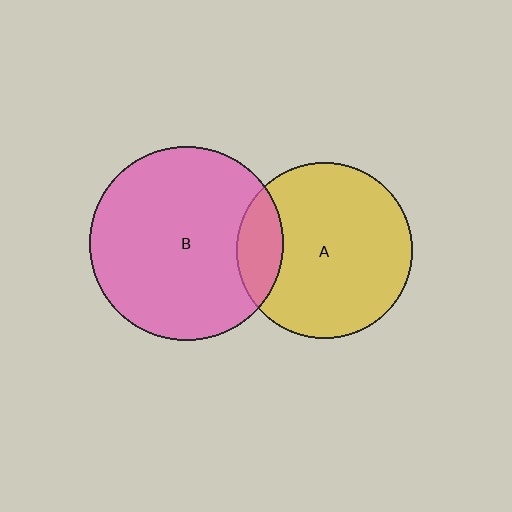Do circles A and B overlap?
Yes.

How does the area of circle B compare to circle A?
Approximately 1.2 times.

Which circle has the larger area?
Circle B (pink).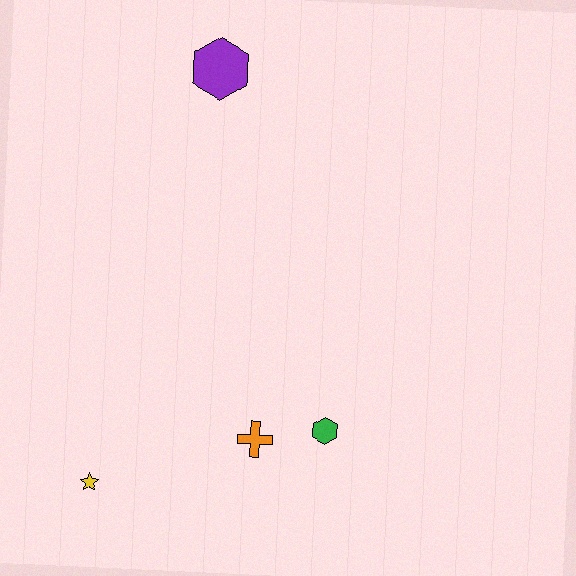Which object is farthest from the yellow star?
The purple hexagon is farthest from the yellow star.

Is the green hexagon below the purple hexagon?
Yes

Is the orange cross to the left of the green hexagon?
Yes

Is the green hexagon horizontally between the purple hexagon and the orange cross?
No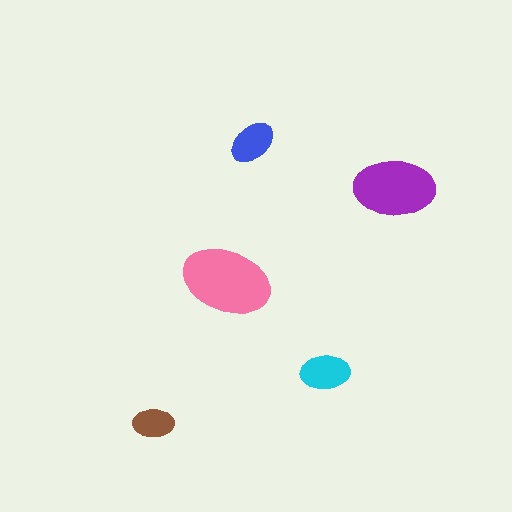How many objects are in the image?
There are 5 objects in the image.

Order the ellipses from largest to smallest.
the pink one, the purple one, the cyan one, the blue one, the brown one.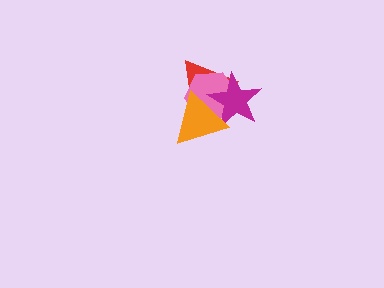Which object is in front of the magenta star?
The orange triangle is in front of the magenta star.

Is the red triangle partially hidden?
Yes, it is partially covered by another shape.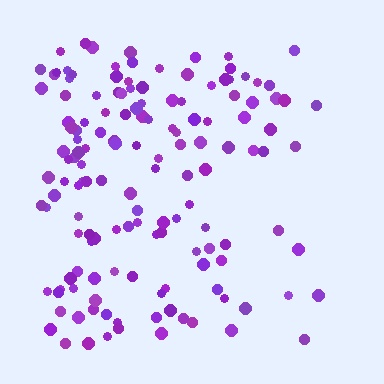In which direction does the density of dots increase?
From right to left, with the left side densest.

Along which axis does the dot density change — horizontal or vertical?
Horizontal.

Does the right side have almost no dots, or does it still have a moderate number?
Still a moderate number, just noticeably fewer than the left.